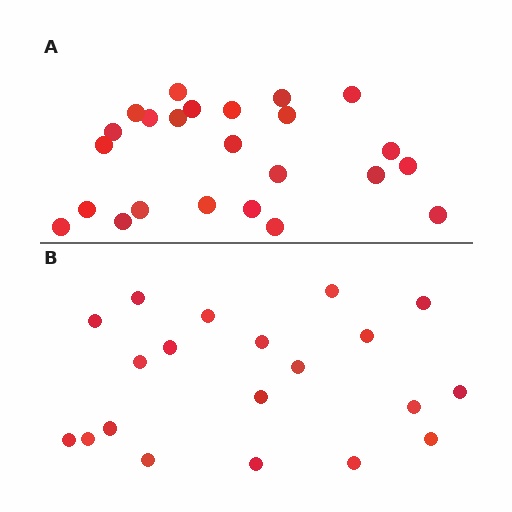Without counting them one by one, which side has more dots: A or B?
Region A (the top region) has more dots.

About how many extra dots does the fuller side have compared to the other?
Region A has about 4 more dots than region B.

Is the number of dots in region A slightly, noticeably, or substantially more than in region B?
Region A has only slightly more — the two regions are fairly close. The ratio is roughly 1.2 to 1.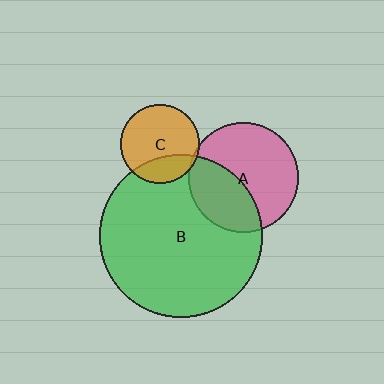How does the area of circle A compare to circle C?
Approximately 1.9 times.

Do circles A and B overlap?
Yes.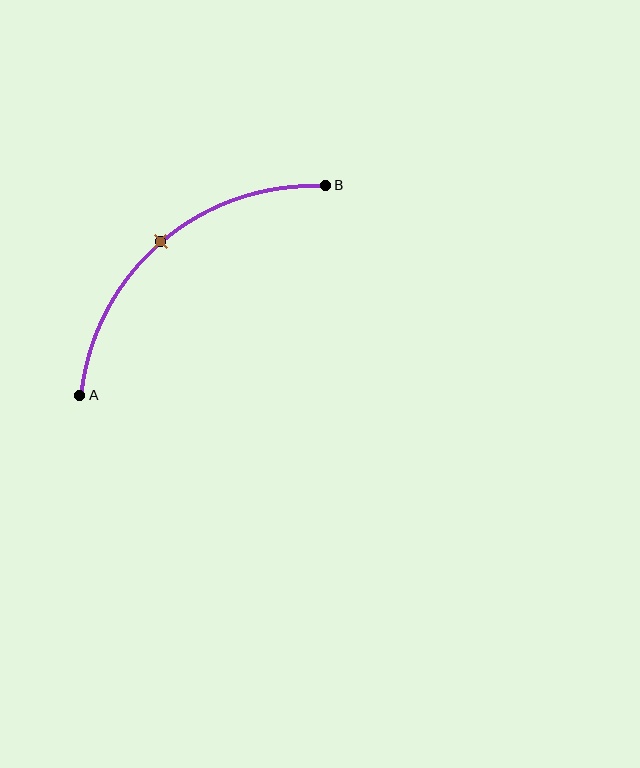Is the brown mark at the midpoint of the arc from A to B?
Yes. The brown mark lies on the arc at equal arc-length from both A and B — it is the arc midpoint.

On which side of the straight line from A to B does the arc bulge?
The arc bulges above and to the left of the straight line connecting A and B.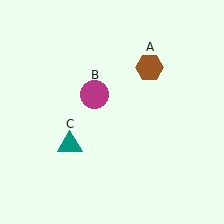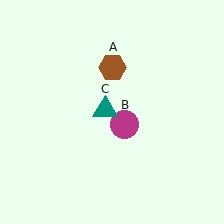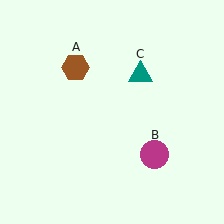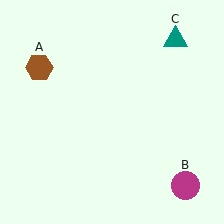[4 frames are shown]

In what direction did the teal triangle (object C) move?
The teal triangle (object C) moved up and to the right.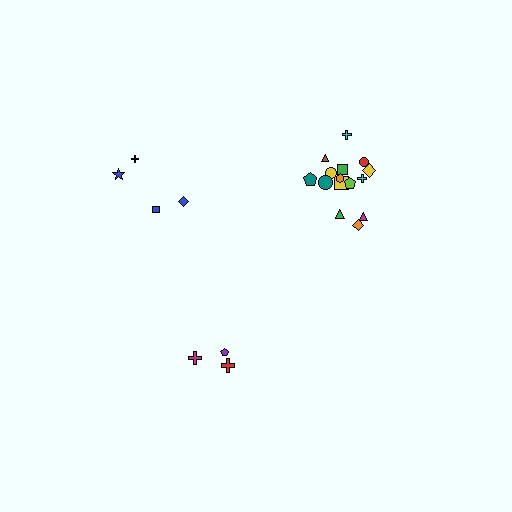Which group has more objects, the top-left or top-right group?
The top-right group.